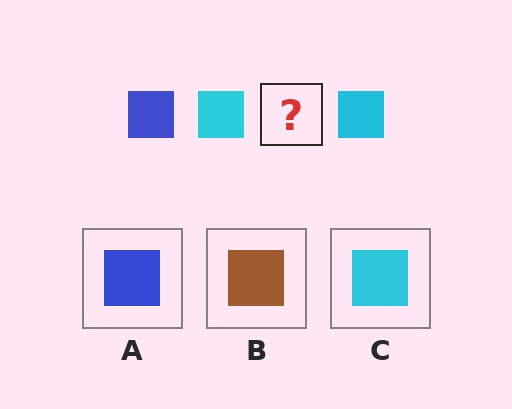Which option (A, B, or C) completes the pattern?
A.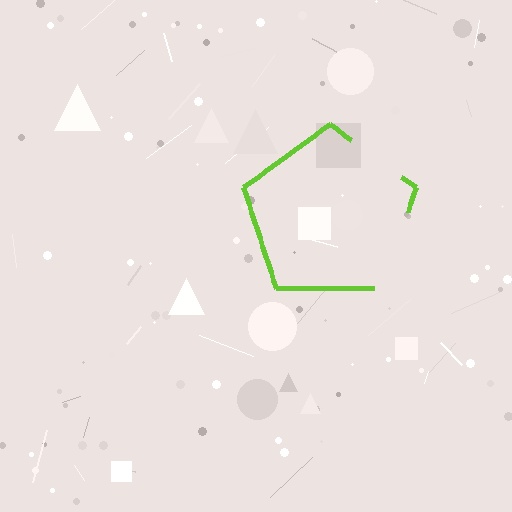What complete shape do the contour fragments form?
The contour fragments form a pentagon.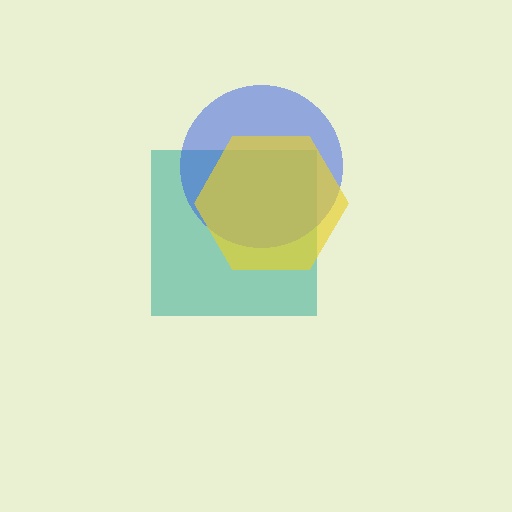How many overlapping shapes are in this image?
There are 3 overlapping shapes in the image.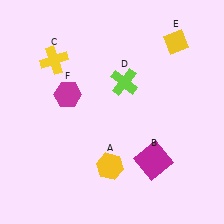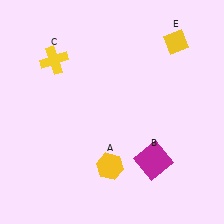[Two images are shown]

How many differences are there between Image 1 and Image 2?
There are 2 differences between the two images.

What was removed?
The magenta hexagon (F), the lime cross (D) were removed in Image 2.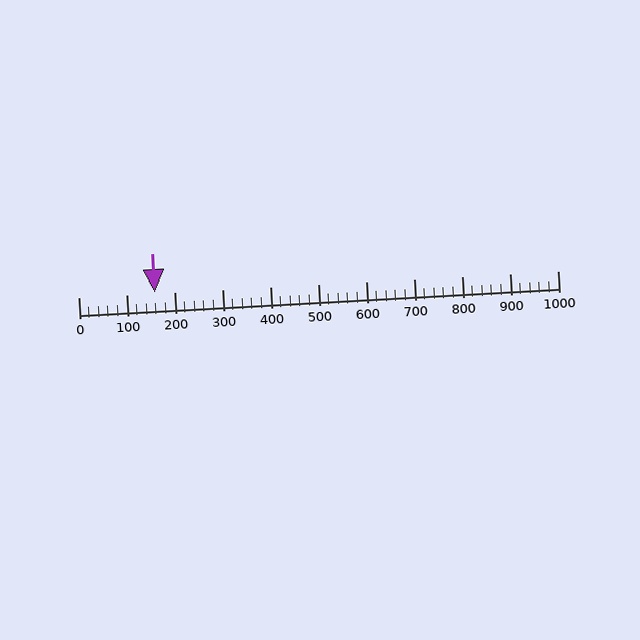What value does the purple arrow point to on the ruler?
The purple arrow points to approximately 160.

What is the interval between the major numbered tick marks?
The major tick marks are spaced 100 units apart.